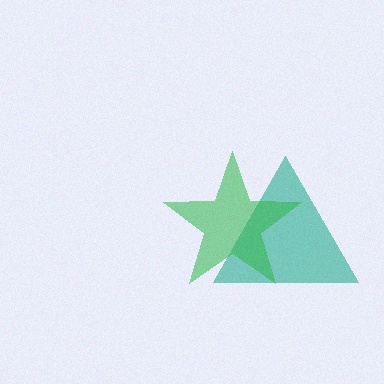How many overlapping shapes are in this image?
There are 2 overlapping shapes in the image.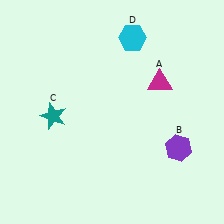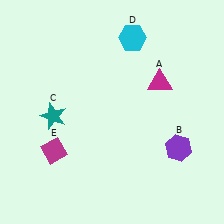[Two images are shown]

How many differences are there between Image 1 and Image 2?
There is 1 difference between the two images.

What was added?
A magenta diamond (E) was added in Image 2.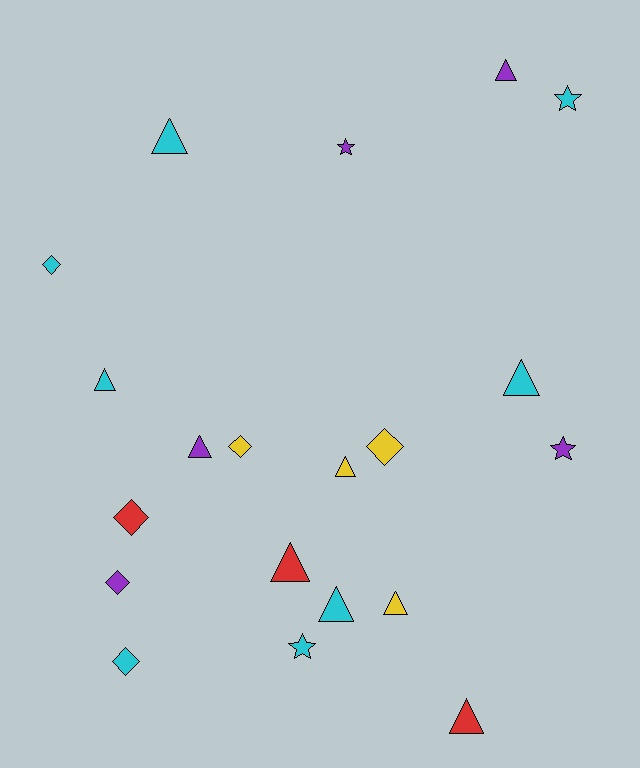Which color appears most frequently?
Cyan, with 8 objects.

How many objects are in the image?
There are 20 objects.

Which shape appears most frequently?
Triangle, with 10 objects.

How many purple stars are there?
There are 2 purple stars.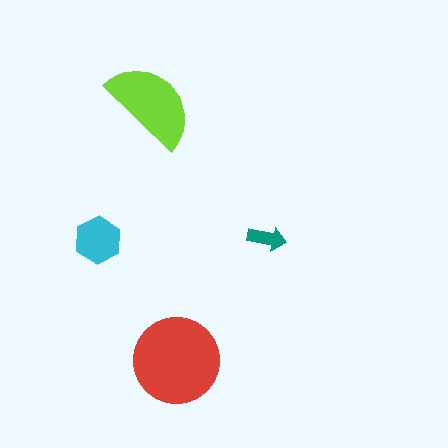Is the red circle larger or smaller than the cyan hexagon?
Larger.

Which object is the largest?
The red circle.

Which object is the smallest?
The teal arrow.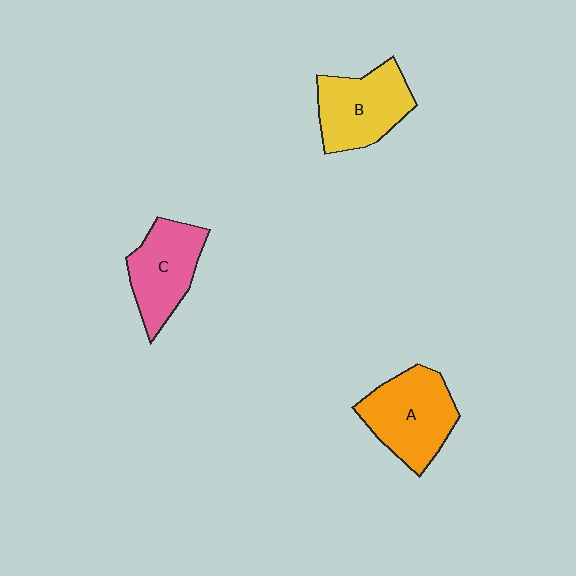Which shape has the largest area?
Shape A (orange).